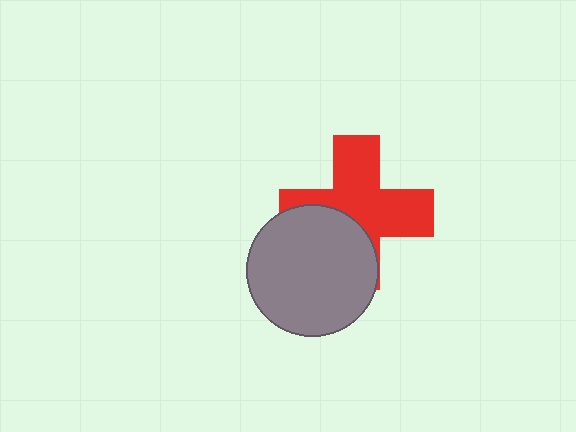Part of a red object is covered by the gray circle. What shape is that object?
It is a cross.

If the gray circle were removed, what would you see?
You would see the complete red cross.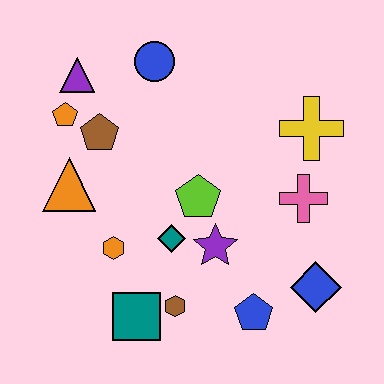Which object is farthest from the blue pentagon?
The purple triangle is farthest from the blue pentagon.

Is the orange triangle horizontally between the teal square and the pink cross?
No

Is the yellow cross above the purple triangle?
No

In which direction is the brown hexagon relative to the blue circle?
The brown hexagon is below the blue circle.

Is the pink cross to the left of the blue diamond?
Yes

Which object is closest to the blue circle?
The purple triangle is closest to the blue circle.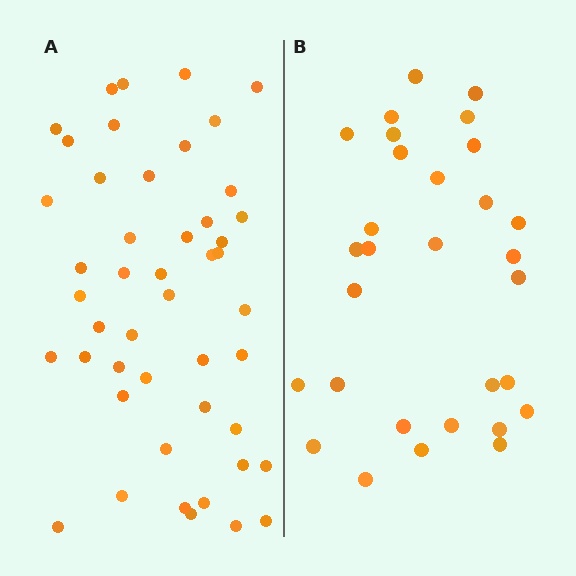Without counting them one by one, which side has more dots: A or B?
Region A (the left region) has more dots.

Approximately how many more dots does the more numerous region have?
Region A has approximately 15 more dots than region B.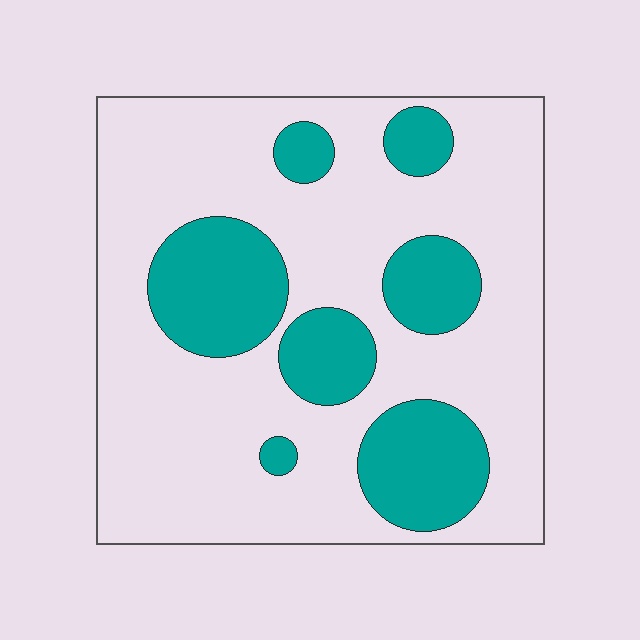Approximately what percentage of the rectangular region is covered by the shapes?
Approximately 25%.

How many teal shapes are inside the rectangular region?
7.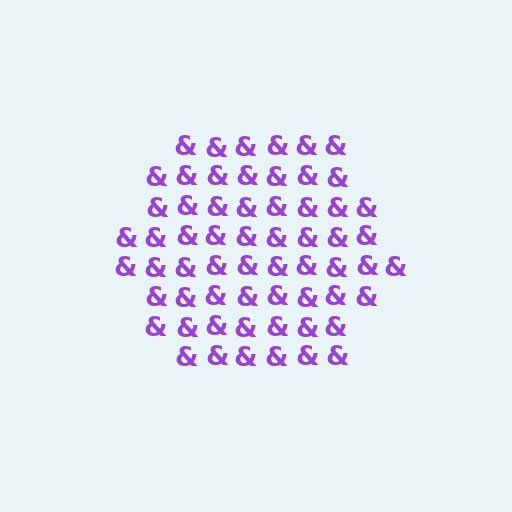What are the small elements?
The small elements are ampersands.